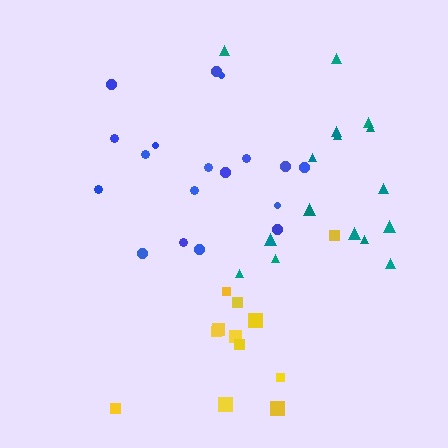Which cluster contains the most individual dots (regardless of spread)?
Blue (18).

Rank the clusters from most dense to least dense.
blue, teal, yellow.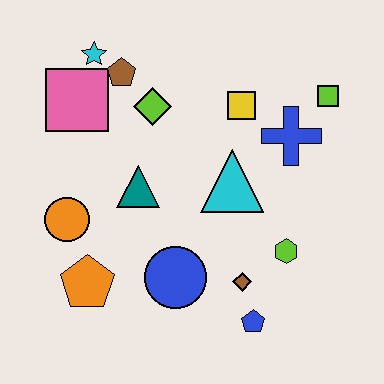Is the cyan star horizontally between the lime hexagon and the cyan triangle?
No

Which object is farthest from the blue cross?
The orange pentagon is farthest from the blue cross.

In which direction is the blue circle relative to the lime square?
The blue circle is below the lime square.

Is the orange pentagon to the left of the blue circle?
Yes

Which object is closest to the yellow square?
The blue cross is closest to the yellow square.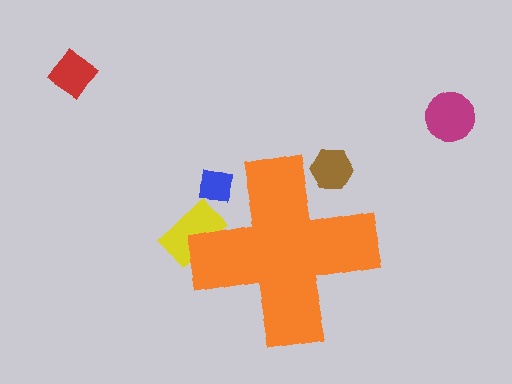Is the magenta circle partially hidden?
No, the magenta circle is fully visible.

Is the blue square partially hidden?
Yes, the blue square is partially hidden behind the orange cross.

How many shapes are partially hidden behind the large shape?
3 shapes are partially hidden.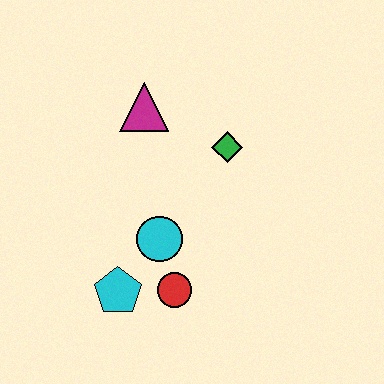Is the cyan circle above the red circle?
Yes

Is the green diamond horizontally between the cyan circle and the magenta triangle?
No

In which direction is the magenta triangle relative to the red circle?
The magenta triangle is above the red circle.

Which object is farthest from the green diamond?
The cyan pentagon is farthest from the green diamond.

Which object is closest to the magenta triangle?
The green diamond is closest to the magenta triangle.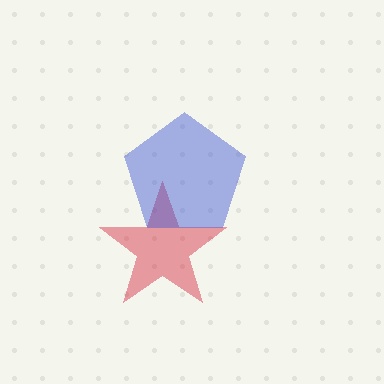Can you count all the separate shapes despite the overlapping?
Yes, there are 2 separate shapes.